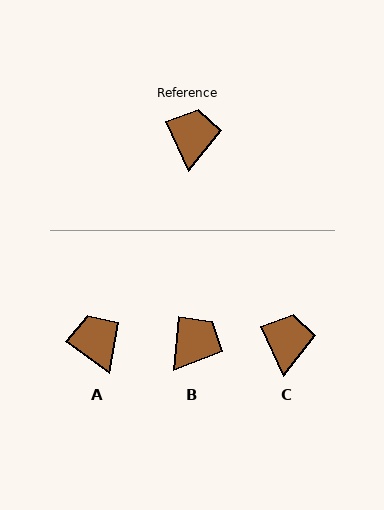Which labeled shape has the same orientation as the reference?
C.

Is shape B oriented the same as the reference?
No, it is off by about 30 degrees.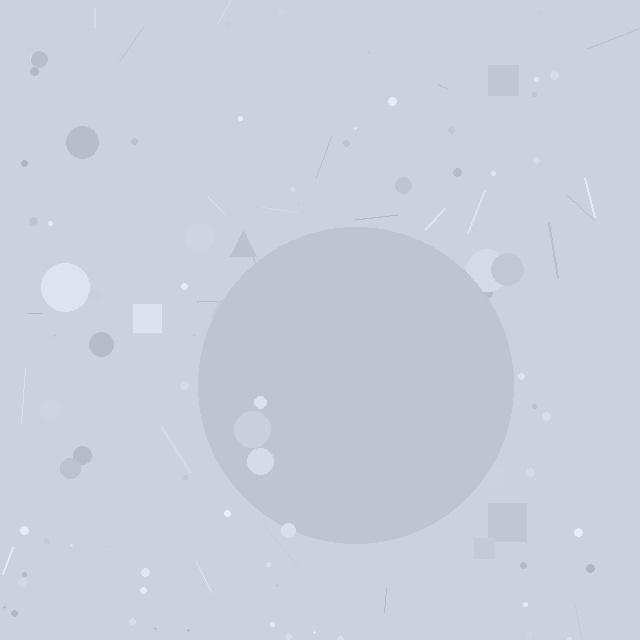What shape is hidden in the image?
A circle is hidden in the image.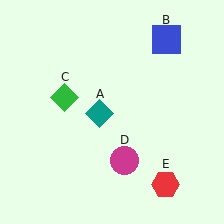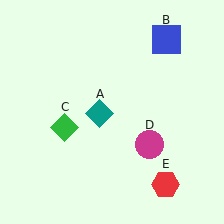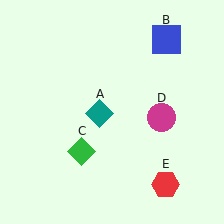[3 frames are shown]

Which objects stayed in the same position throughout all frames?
Teal diamond (object A) and blue square (object B) and red hexagon (object E) remained stationary.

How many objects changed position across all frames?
2 objects changed position: green diamond (object C), magenta circle (object D).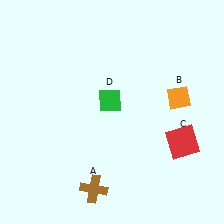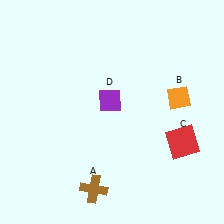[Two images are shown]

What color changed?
The diamond (D) changed from green in Image 1 to purple in Image 2.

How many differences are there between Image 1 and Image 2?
There is 1 difference between the two images.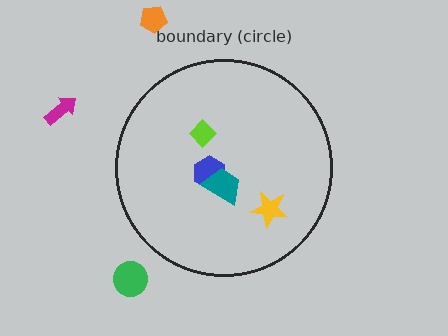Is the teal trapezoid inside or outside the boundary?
Inside.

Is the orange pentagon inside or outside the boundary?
Outside.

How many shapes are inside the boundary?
4 inside, 3 outside.